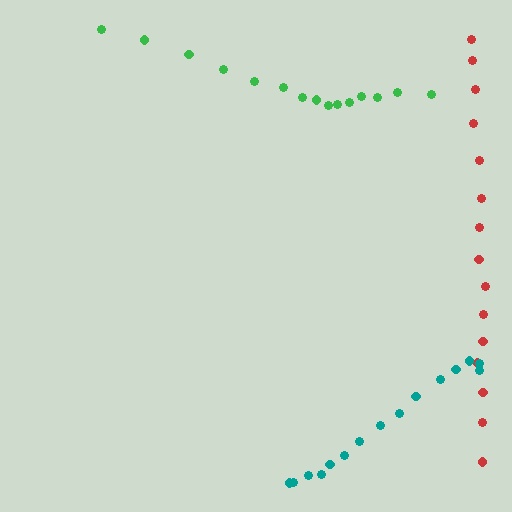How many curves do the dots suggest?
There are 3 distinct paths.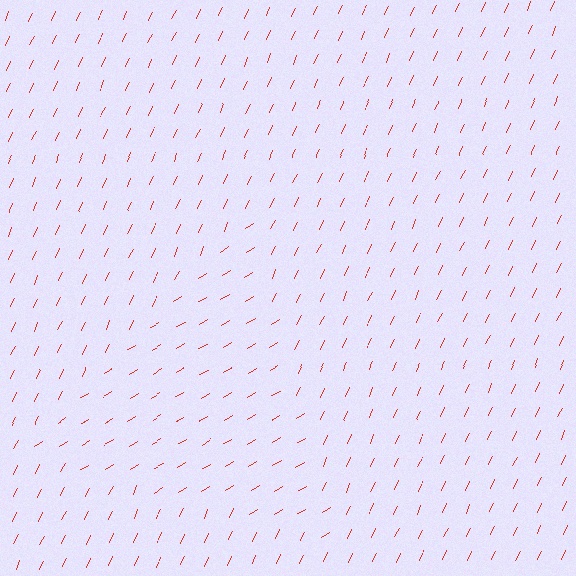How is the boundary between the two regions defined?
The boundary is defined purely by a change in line orientation (approximately 34 degrees difference). All lines are the same color and thickness.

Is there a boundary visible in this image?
Yes, there is a texture boundary formed by a change in line orientation.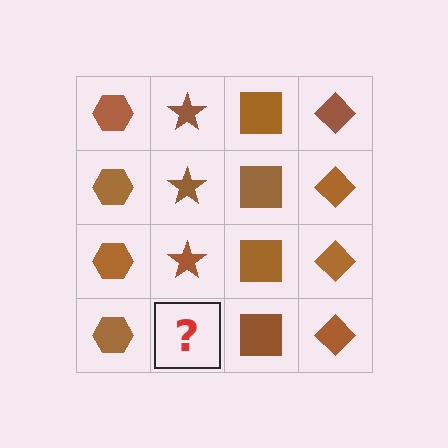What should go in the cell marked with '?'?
The missing cell should contain a brown star.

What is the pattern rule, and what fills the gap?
The rule is that each column has a consistent shape. The gap should be filled with a brown star.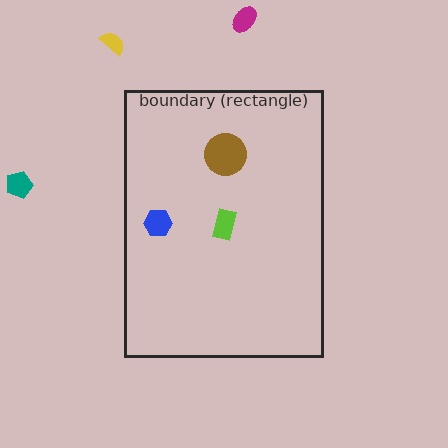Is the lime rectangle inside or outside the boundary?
Inside.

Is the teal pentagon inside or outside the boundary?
Outside.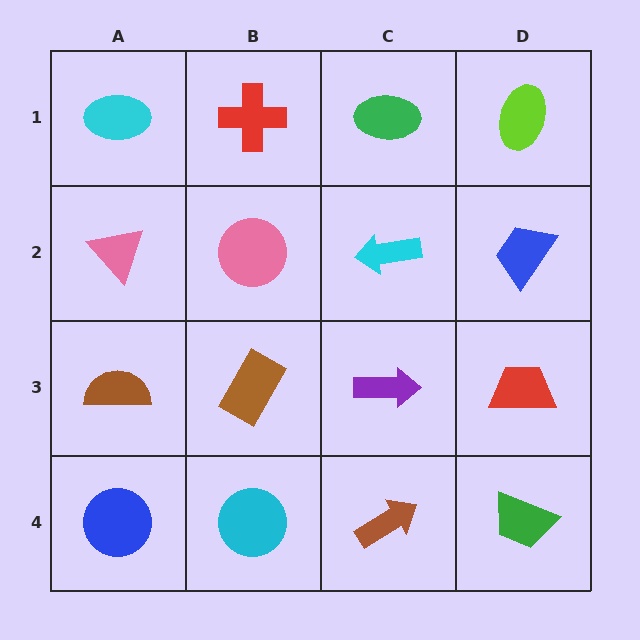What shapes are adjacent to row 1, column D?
A blue trapezoid (row 2, column D), a green ellipse (row 1, column C).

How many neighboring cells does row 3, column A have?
3.